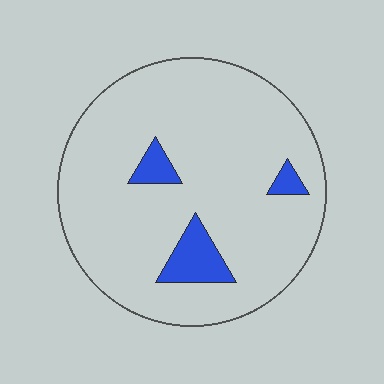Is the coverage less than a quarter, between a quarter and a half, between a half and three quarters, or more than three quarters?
Less than a quarter.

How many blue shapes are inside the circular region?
3.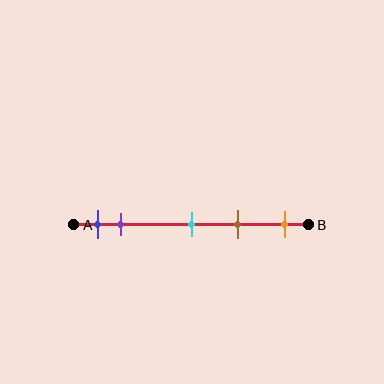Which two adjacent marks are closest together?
The blue and purple marks are the closest adjacent pair.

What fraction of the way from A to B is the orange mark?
The orange mark is approximately 90% (0.9) of the way from A to B.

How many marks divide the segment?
There are 5 marks dividing the segment.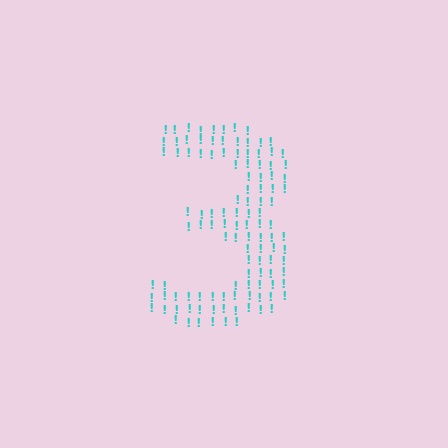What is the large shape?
The large shape is the digit 3.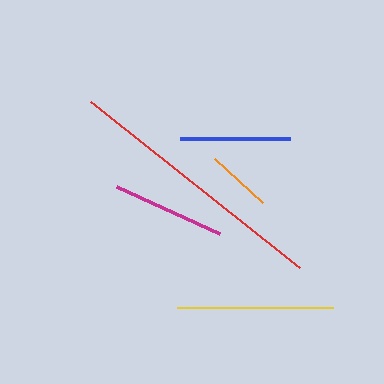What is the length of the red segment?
The red segment is approximately 267 pixels long.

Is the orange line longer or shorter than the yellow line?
The yellow line is longer than the orange line.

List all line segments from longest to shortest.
From longest to shortest: red, yellow, magenta, blue, orange.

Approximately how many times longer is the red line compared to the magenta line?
The red line is approximately 2.4 times the length of the magenta line.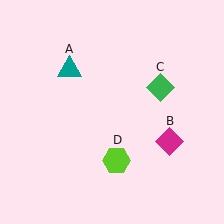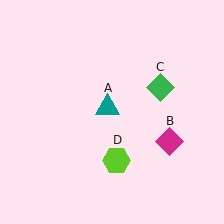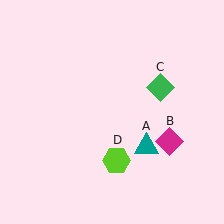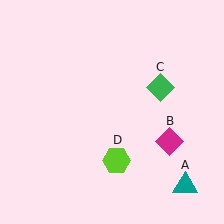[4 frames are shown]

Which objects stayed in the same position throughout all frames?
Magenta diamond (object B) and green diamond (object C) and lime hexagon (object D) remained stationary.